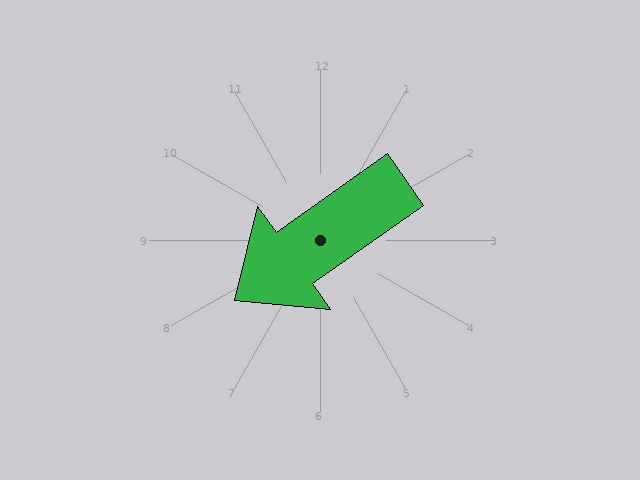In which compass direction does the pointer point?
Southwest.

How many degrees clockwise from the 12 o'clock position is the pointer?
Approximately 235 degrees.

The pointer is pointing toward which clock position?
Roughly 8 o'clock.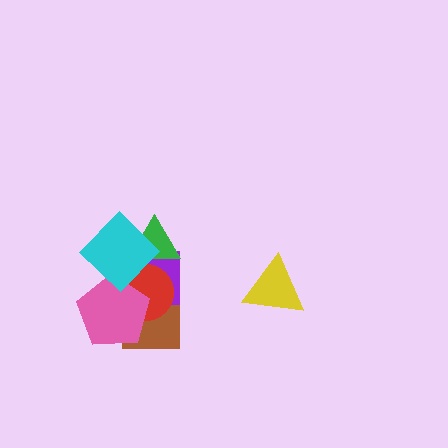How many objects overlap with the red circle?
5 objects overlap with the red circle.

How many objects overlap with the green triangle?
3 objects overlap with the green triangle.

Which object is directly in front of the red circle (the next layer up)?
The pink pentagon is directly in front of the red circle.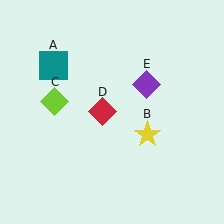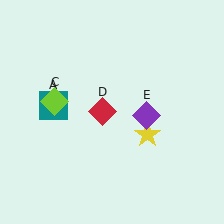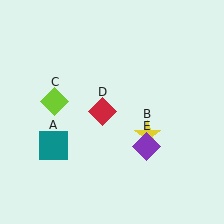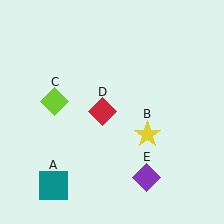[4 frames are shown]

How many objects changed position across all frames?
2 objects changed position: teal square (object A), purple diamond (object E).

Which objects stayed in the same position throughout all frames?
Yellow star (object B) and lime diamond (object C) and red diamond (object D) remained stationary.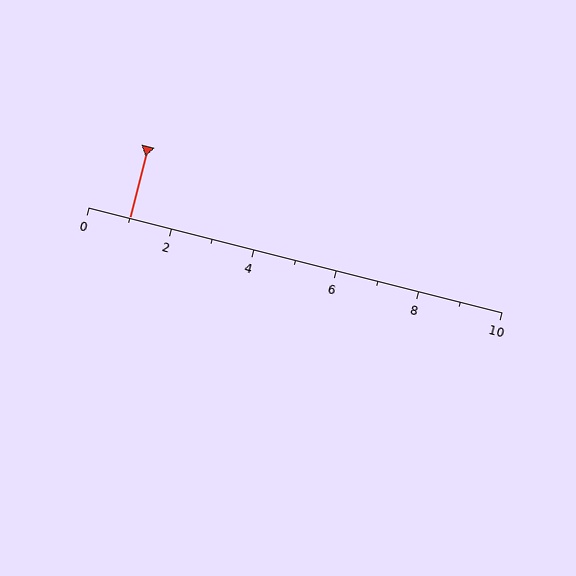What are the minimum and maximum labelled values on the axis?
The axis runs from 0 to 10.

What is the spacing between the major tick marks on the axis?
The major ticks are spaced 2 apart.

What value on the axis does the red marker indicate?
The marker indicates approximately 1.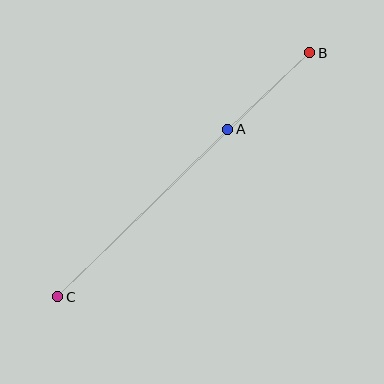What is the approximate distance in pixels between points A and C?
The distance between A and C is approximately 239 pixels.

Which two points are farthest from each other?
Points B and C are farthest from each other.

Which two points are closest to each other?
Points A and B are closest to each other.